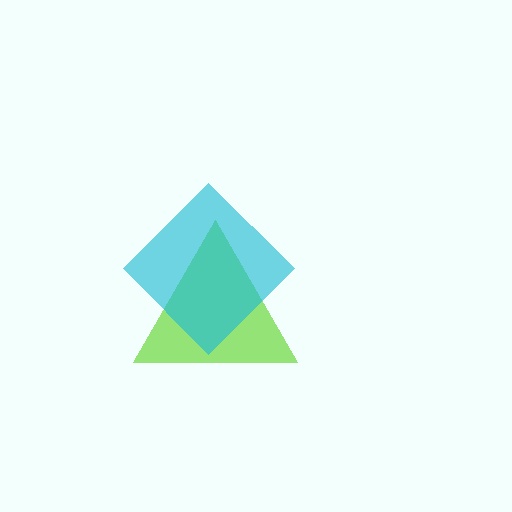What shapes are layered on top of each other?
The layered shapes are: a lime triangle, a cyan diamond.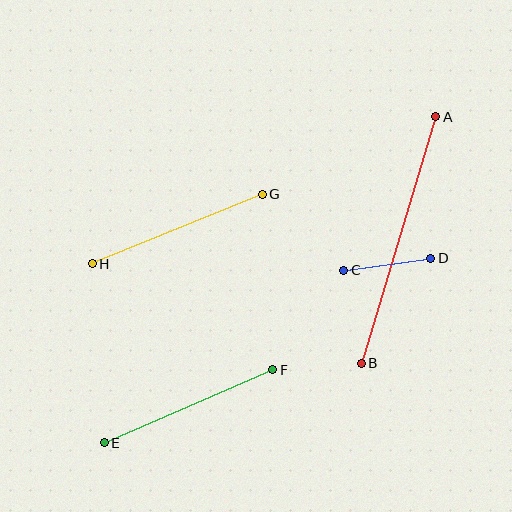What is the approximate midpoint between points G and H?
The midpoint is at approximately (177, 229) pixels.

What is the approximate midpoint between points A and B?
The midpoint is at approximately (399, 240) pixels.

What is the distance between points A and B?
The distance is approximately 258 pixels.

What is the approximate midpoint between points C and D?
The midpoint is at approximately (387, 264) pixels.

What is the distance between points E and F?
The distance is approximately 184 pixels.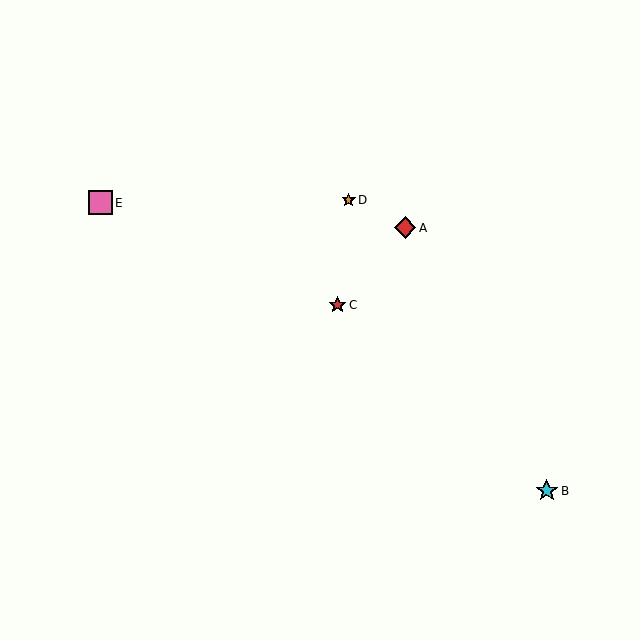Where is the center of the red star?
The center of the red star is at (337, 305).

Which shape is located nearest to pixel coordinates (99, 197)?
The pink square (labeled E) at (100, 203) is nearest to that location.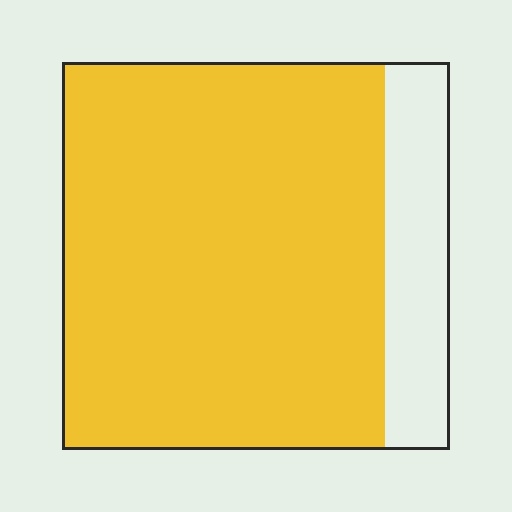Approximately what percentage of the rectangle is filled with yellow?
Approximately 85%.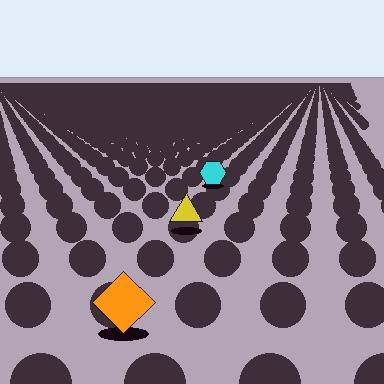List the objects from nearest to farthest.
From nearest to farthest: the orange diamond, the yellow triangle, the cyan hexagon.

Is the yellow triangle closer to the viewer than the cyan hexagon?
Yes. The yellow triangle is closer — you can tell from the texture gradient: the ground texture is coarser near it.